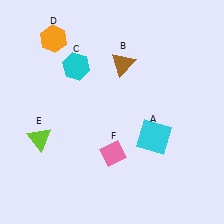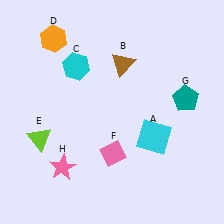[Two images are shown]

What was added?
A teal pentagon (G), a pink star (H) were added in Image 2.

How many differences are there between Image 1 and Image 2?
There are 2 differences between the two images.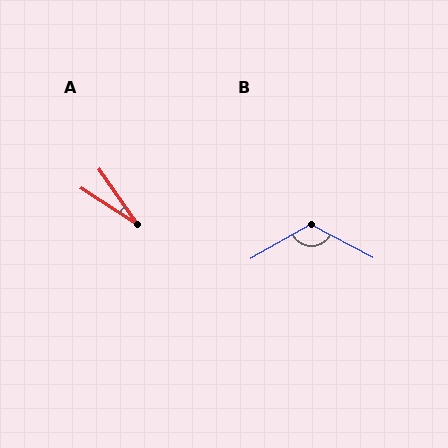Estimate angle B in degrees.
Approximately 123 degrees.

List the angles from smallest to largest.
A (22°), B (123°).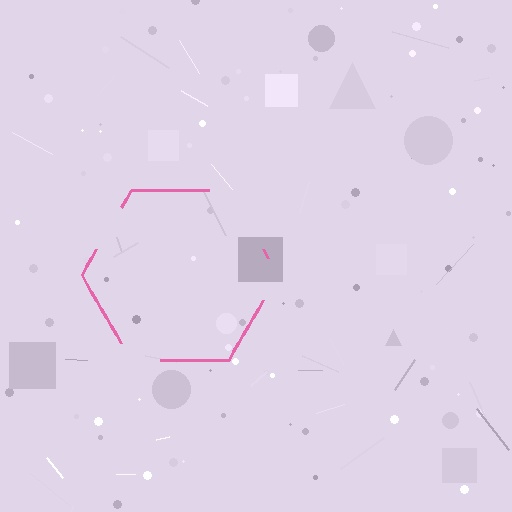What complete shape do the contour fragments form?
The contour fragments form a hexagon.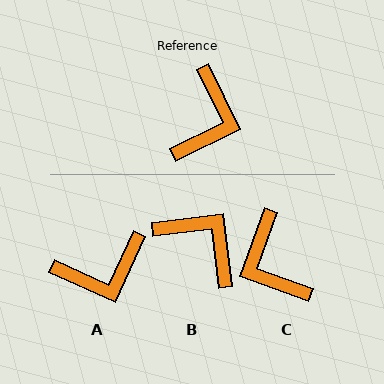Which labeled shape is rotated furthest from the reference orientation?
C, about 136 degrees away.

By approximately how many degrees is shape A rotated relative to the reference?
Approximately 50 degrees clockwise.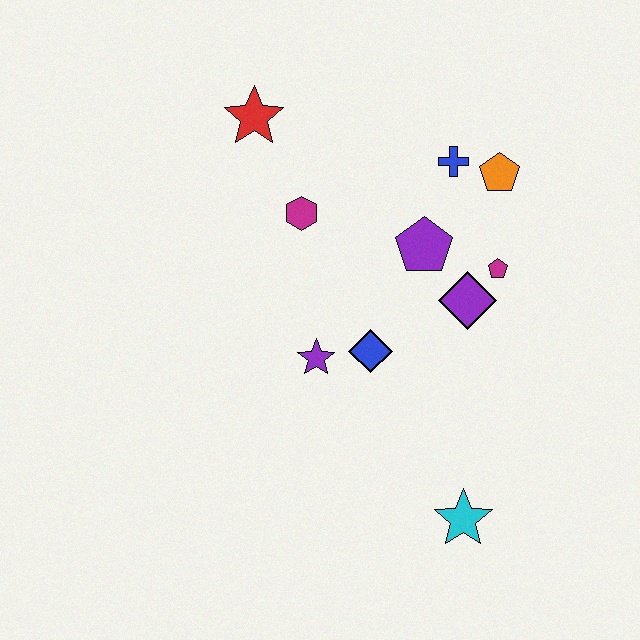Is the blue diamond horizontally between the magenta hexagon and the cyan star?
Yes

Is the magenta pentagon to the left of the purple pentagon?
No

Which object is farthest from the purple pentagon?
The cyan star is farthest from the purple pentagon.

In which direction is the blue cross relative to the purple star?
The blue cross is above the purple star.